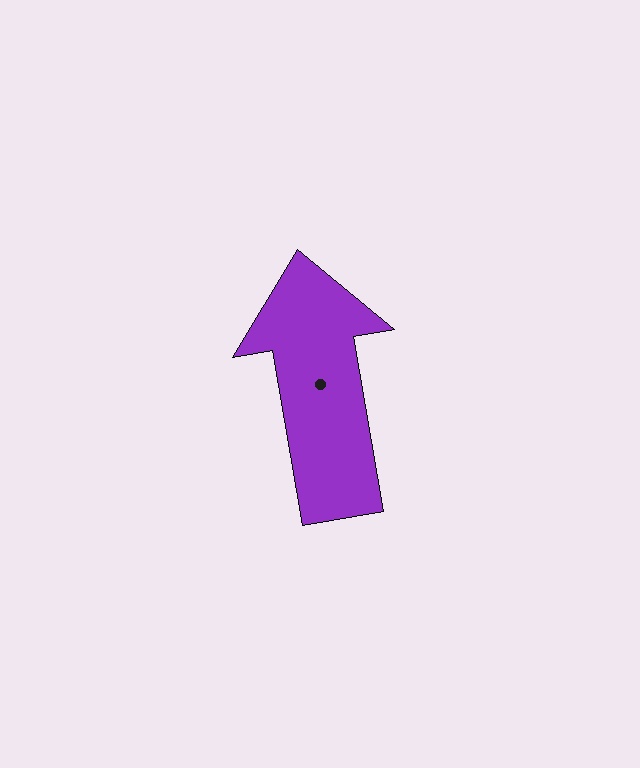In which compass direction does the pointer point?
North.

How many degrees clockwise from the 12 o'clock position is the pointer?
Approximately 350 degrees.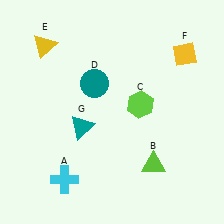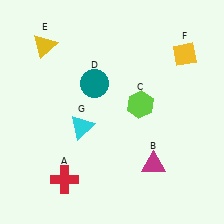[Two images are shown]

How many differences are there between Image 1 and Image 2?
There are 3 differences between the two images.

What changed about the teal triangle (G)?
In Image 1, G is teal. In Image 2, it changed to cyan.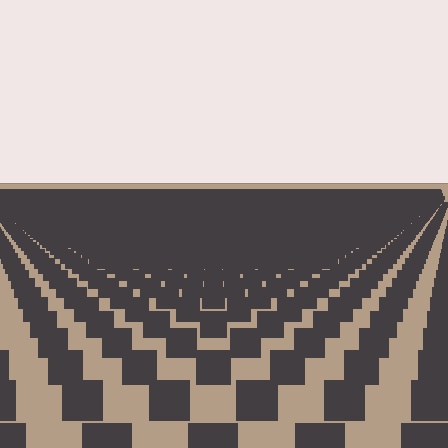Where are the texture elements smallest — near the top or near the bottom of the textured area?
Near the top.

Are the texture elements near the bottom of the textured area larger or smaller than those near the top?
Larger. Near the bottom, elements are closer to the viewer and appear at a bigger on-screen size.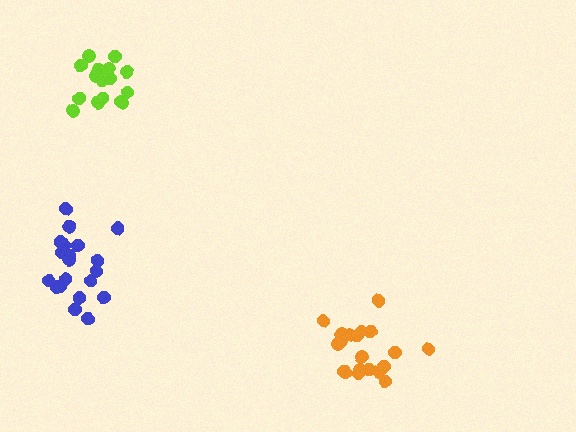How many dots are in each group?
Group 1: 20 dots, Group 2: 20 dots, Group 3: 16 dots (56 total).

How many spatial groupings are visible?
There are 3 spatial groupings.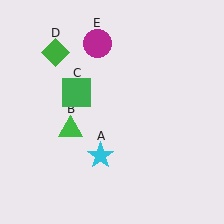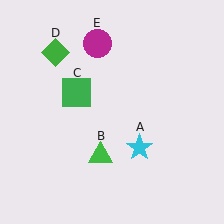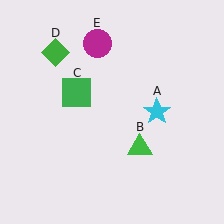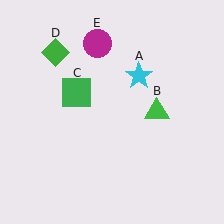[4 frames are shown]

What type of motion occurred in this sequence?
The cyan star (object A), green triangle (object B) rotated counterclockwise around the center of the scene.